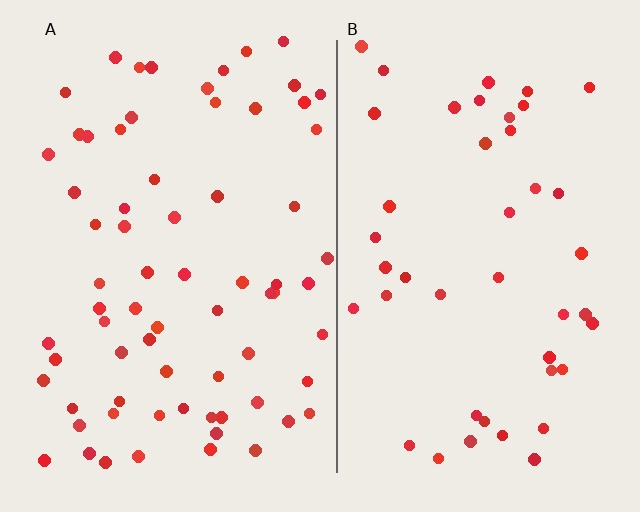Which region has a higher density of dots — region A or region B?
A (the left).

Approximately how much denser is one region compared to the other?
Approximately 1.6× — region A over region B.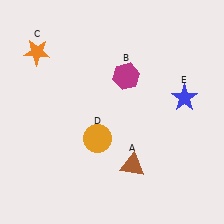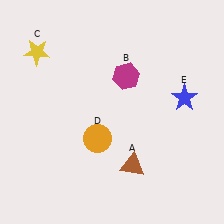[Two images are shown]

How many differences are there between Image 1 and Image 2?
There is 1 difference between the two images.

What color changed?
The star (C) changed from orange in Image 1 to yellow in Image 2.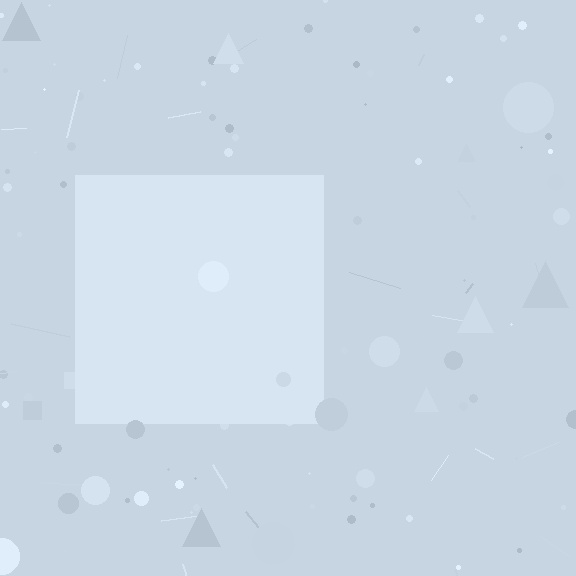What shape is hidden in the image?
A square is hidden in the image.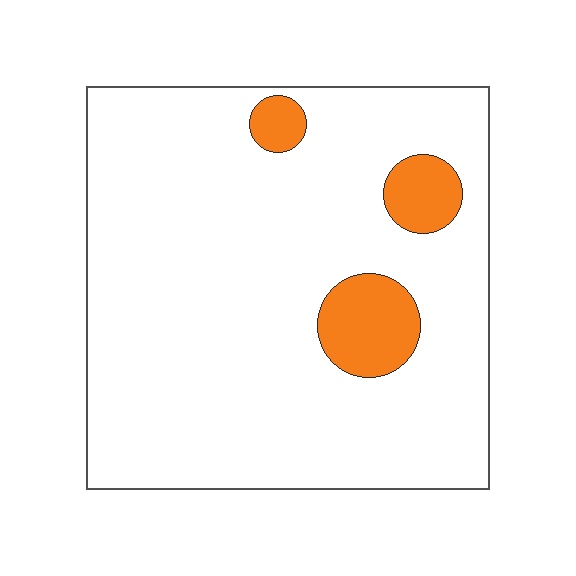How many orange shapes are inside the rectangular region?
3.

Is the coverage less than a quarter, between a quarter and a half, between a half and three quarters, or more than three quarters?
Less than a quarter.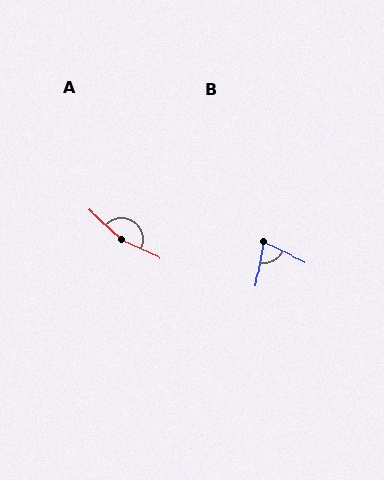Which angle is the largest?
A, at approximately 163 degrees.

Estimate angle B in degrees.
Approximately 75 degrees.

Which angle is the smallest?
B, at approximately 75 degrees.